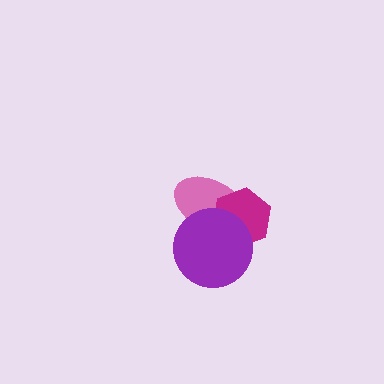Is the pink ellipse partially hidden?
Yes, it is partially covered by another shape.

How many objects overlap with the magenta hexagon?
2 objects overlap with the magenta hexagon.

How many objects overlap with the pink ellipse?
2 objects overlap with the pink ellipse.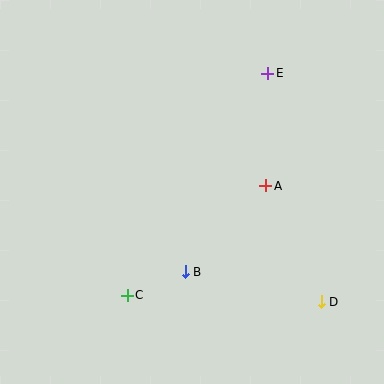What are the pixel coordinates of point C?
Point C is at (127, 295).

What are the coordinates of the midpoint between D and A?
The midpoint between D and A is at (294, 244).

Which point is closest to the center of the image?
Point A at (266, 186) is closest to the center.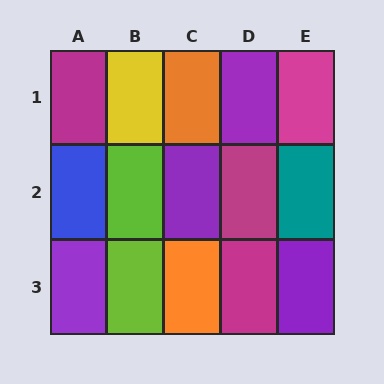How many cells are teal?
1 cell is teal.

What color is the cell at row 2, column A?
Blue.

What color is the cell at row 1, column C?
Orange.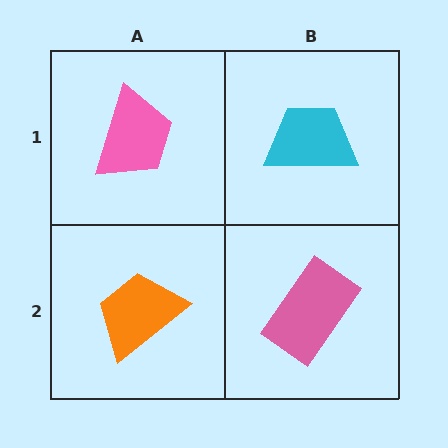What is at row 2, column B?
A pink rectangle.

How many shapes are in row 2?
2 shapes.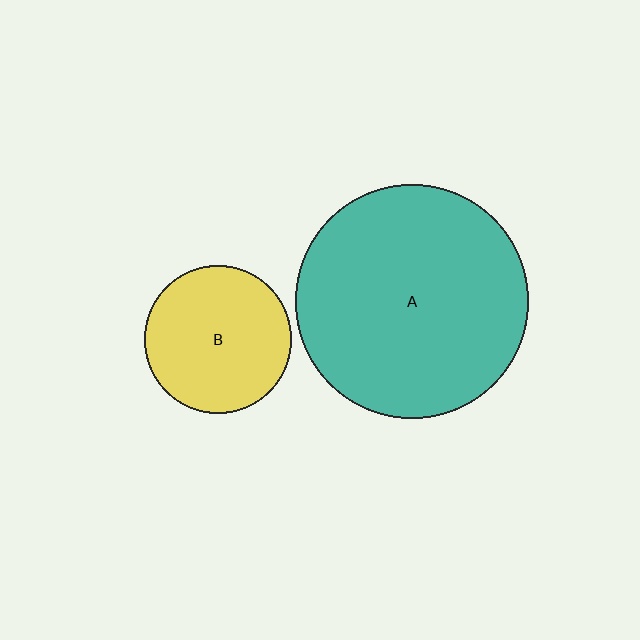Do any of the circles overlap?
No, none of the circles overlap.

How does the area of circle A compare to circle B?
Approximately 2.5 times.